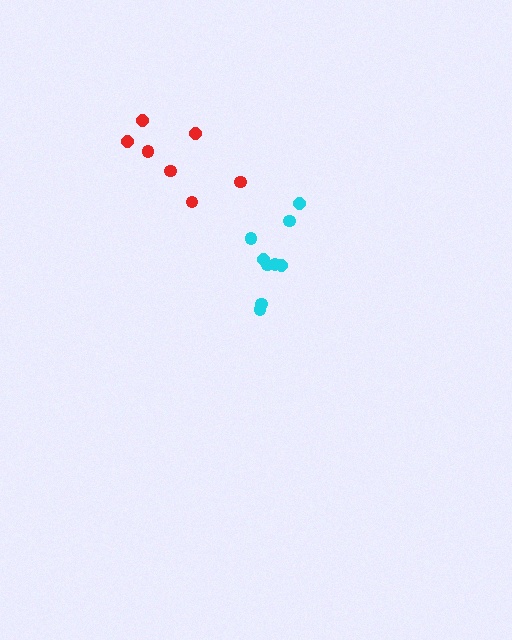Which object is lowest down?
The cyan cluster is bottommost.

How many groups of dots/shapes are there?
There are 2 groups.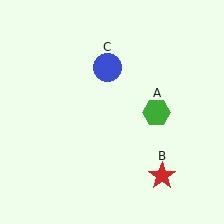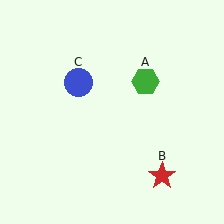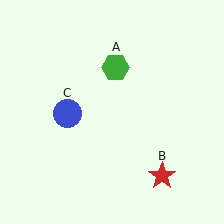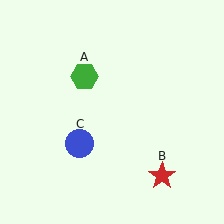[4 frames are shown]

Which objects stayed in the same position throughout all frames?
Red star (object B) remained stationary.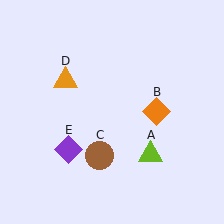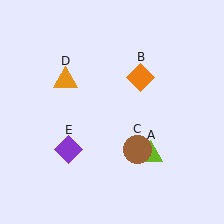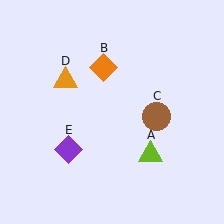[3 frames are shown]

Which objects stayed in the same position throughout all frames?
Lime triangle (object A) and orange triangle (object D) and purple diamond (object E) remained stationary.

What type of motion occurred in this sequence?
The orange diamond (object B), brown circle (object C) rotated counterclockwise around the center of the scene.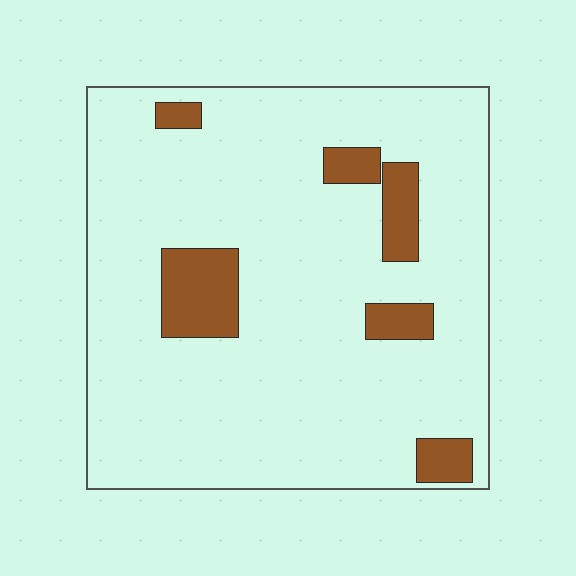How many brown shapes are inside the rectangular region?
6.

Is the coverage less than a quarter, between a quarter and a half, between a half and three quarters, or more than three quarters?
Less than a quarter.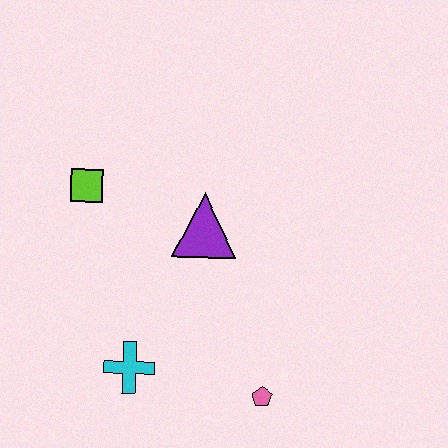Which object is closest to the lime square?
The purple triangle is closest to the lime square.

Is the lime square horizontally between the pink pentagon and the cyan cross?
No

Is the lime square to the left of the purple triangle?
Yes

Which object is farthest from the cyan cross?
The lime square is farthest from the cyan cross.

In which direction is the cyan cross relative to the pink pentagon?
The cyan cross is to the left of the pink pentagon.